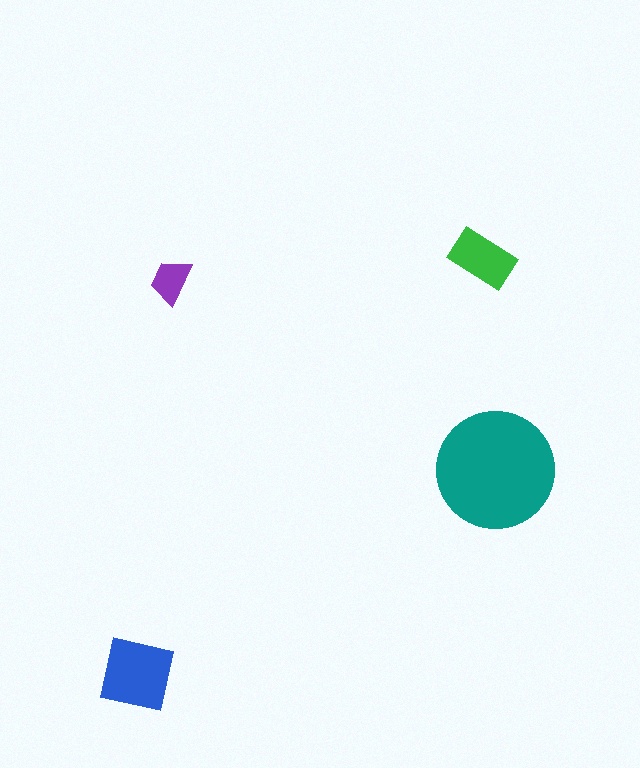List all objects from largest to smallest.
The teal circle, the blue square, the green rectangle, the purple trapezoid.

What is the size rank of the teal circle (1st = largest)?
1st.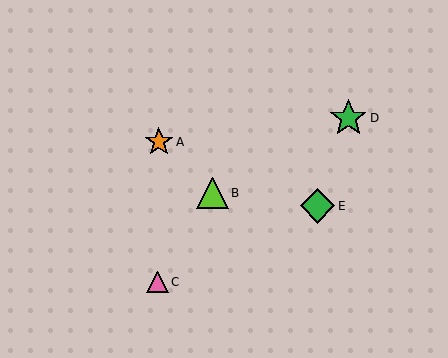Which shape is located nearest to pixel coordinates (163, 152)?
The orange star (labeled A) at (159, 142) is nearest to that location.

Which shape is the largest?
The green star (labeled D) is the largest.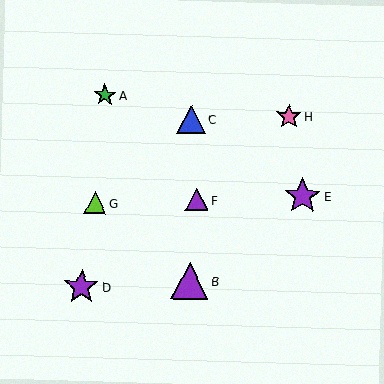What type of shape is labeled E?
Shape E is a purple star.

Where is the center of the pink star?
The center of the pink star is at (289, 116).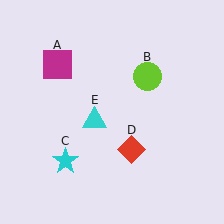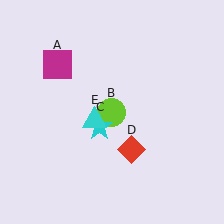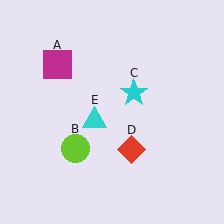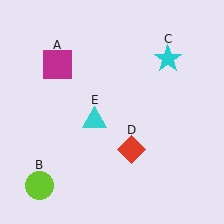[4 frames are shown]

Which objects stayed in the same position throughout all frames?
Magenta square (object A) and red diamond (object D) and cyan triangle (object E) remained stationary.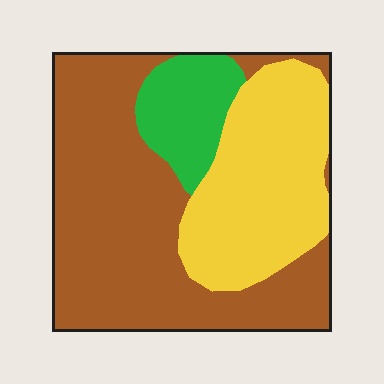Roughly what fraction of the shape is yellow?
Yellow takes up about one third (1/3) of the shape.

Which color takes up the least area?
Green, at roughly 15%.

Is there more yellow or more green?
Yellow.